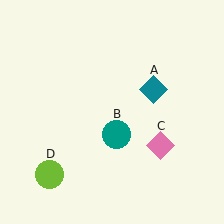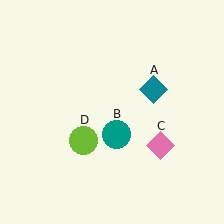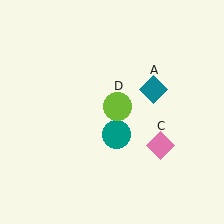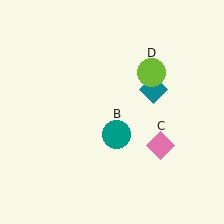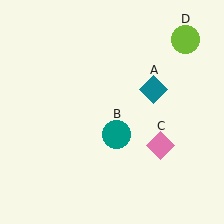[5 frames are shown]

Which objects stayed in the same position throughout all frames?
Teal diamond (object A) and teal circle (object B) and pink diamond (object C) remained stationary.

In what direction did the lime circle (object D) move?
The lime circle (object D) moved up and to the right.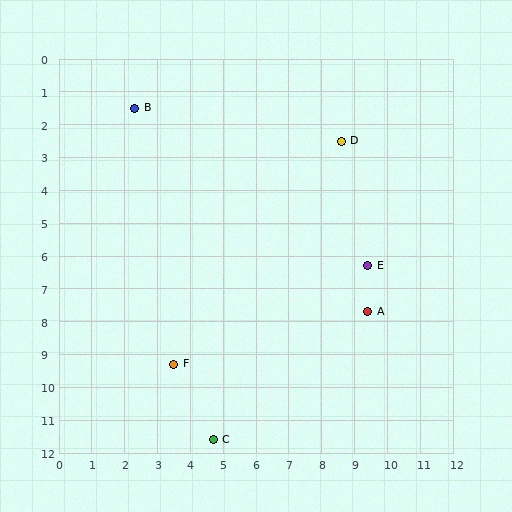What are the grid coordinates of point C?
Point C is at approximately (4.7, 11.6).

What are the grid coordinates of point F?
Point F is at approximately (3.5, 9.3).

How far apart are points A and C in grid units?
Points A and C are about 6.1 grid units apart.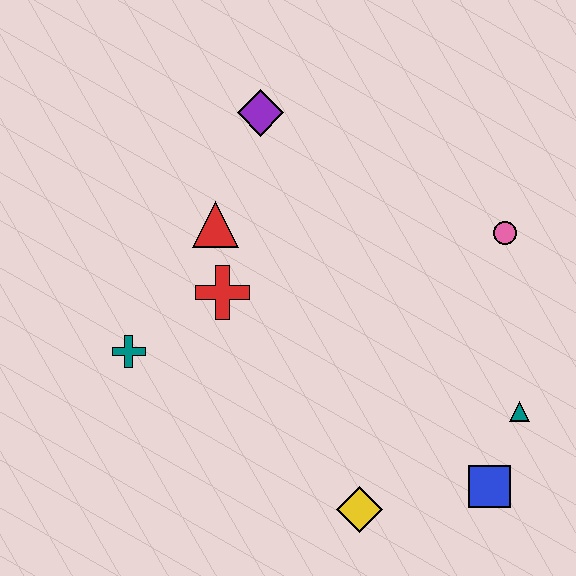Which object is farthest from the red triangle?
The blue square is farthest from the red triangle.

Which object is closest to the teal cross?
The red cross is closest to the teal cross.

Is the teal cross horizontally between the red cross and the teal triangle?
No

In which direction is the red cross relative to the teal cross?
The red cross is to the right of the teal cross.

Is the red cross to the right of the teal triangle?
No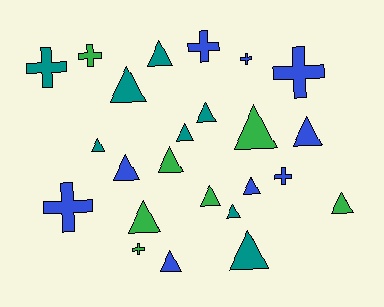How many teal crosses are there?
There is 1 teal cross.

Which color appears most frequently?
Blue, with 9 objects.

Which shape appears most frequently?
Triangle, with 16 objects.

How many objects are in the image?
There are 24 objects.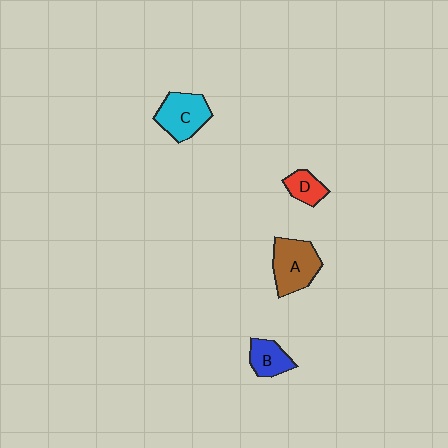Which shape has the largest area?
Shape A (brown).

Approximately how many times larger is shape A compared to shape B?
Approximately 1.7 times.